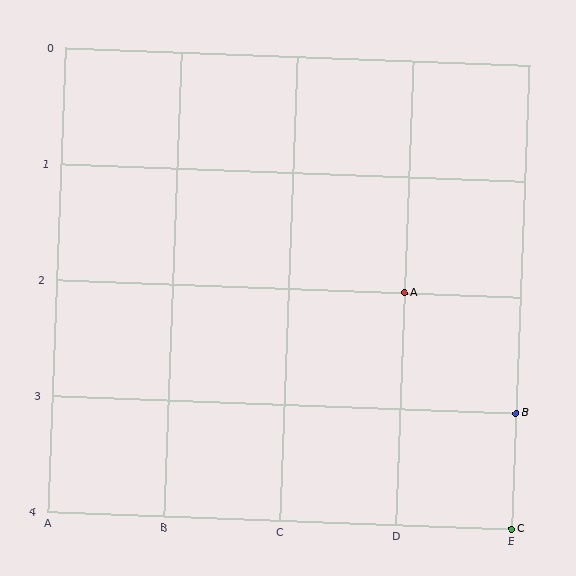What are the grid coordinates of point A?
Point A is at grid coordinates (D, 2).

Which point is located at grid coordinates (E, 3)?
Point B is at (E, 3).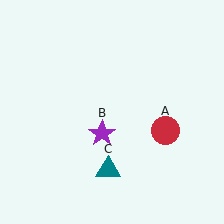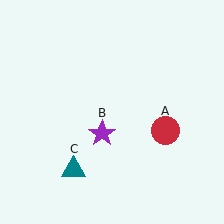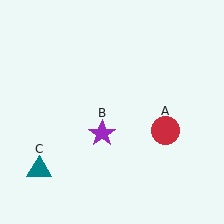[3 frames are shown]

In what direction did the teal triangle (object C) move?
The teal triangle (object C) moved left.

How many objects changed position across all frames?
1 object changed position: teal triangle (object C).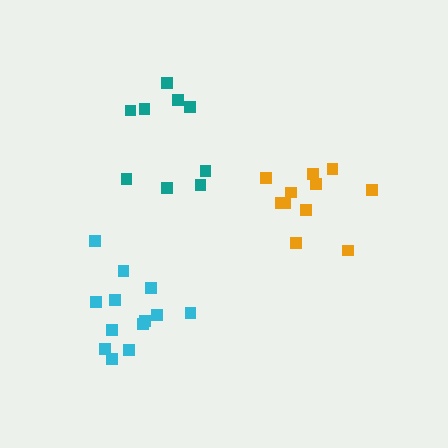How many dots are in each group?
Group 1: 11 dots, Group 2: 13 dots, Group 3: 9 dots (33 total).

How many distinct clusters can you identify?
There are 3 distinct clusters.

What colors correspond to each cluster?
The clusters are colored: orange, cyan, teal.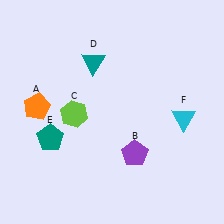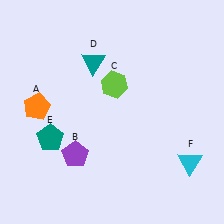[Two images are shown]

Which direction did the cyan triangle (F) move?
The cyan triangle (F) moved down.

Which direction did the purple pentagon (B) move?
The purple pentagon (B) moved left.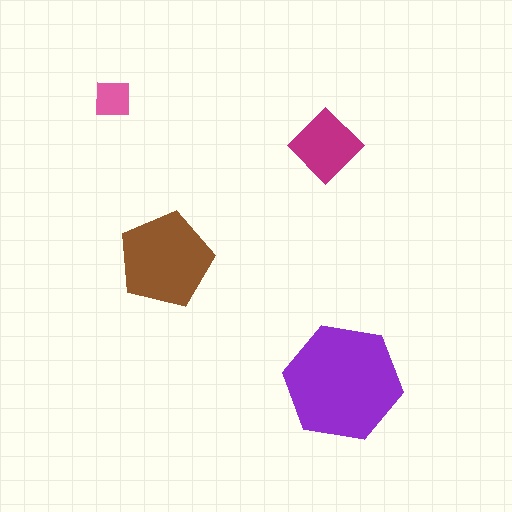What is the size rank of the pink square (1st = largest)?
4th.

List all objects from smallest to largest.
The pink square, the magenta diamond, the brown pentagon, the purple hexagon.